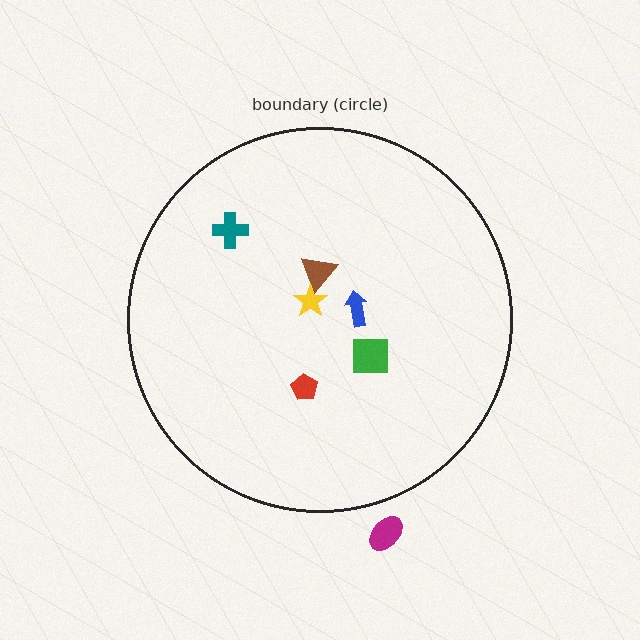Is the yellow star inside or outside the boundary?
Inside.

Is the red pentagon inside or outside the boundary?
Inside.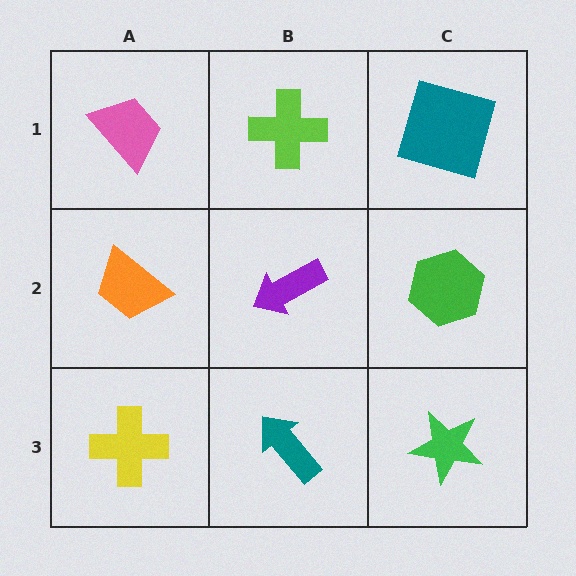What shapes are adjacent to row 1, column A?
An orange trapezoid (row 2, column A), a lime cross (row 1, column B).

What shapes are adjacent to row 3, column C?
A green hexagon (row 2, column C), a teal arrow (row 3, column B).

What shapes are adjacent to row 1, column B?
A purple arrow (row 2, column B), a pink trapezoid (row 1, column A), a teal square (row 1, column C).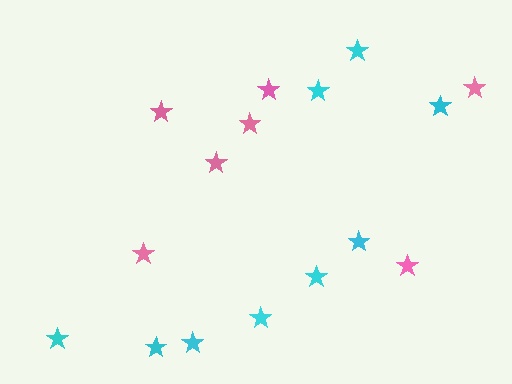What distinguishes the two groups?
There are 2 groups: one group of cyan stars (9) and one group of pink stars (7).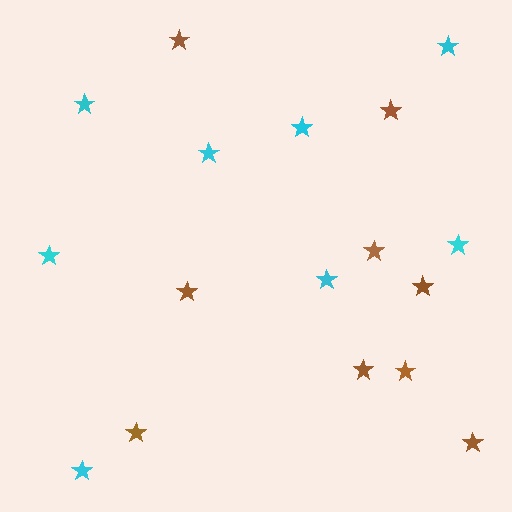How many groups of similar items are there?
There are 2 groups: one group of brown stars (9) and one group of cyan stars (8).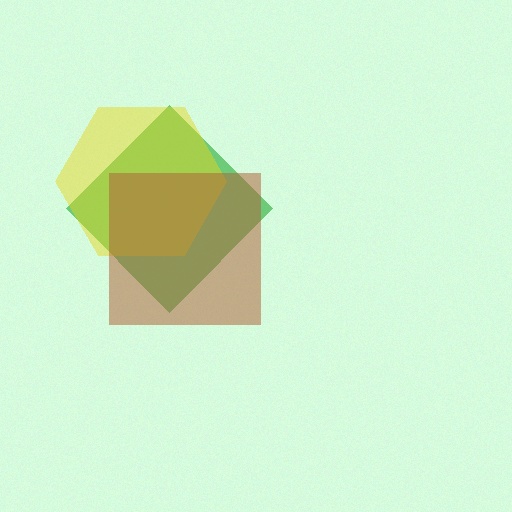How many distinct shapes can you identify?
There are 3 distinct shapes: a green diamond, a yellow hexagon, a brown square.